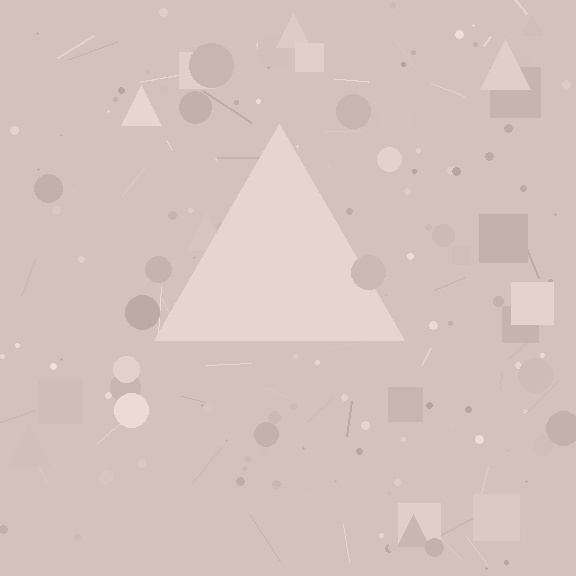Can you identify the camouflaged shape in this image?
The camouflaged shape is a triangle.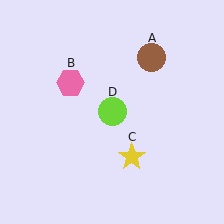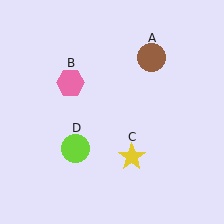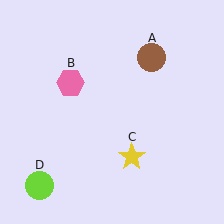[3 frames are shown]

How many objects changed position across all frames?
1 object changed position: lime circle (object D).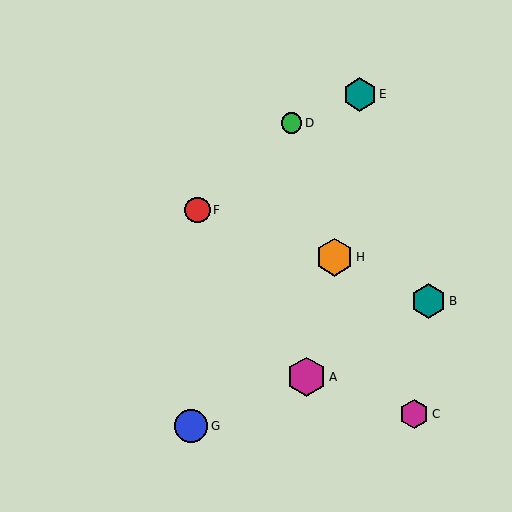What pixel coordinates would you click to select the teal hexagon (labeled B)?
Click at (429, 301) to select the teal hexagon B.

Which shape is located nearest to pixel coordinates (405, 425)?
The magenta hexagon (labeled C) at (414, 414) is nearest to that location.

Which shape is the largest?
The magenta hexagon (labeled A) is the largest.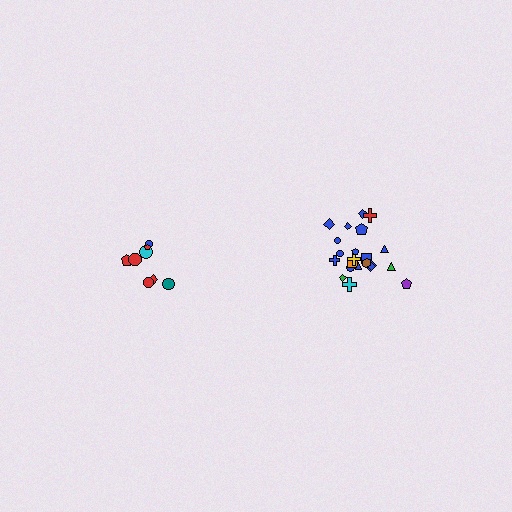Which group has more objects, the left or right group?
The right group.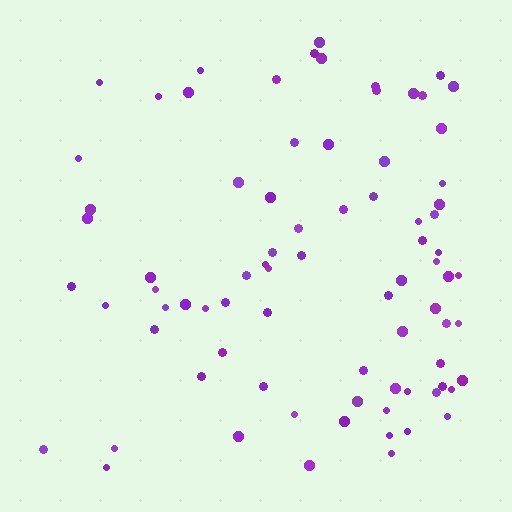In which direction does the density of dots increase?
From left to right, with the right side densest.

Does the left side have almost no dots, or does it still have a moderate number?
Still a moderate number, just noticeably fewer than the right.